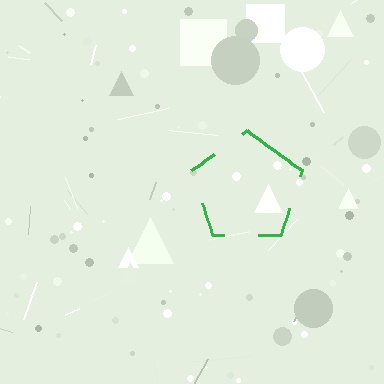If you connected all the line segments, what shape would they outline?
They would outline a pentagon.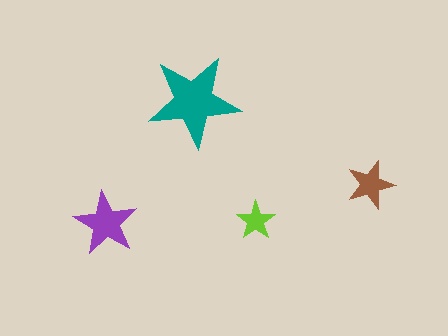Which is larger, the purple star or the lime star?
The purple one.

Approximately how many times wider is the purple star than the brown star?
About 1.5 times wider.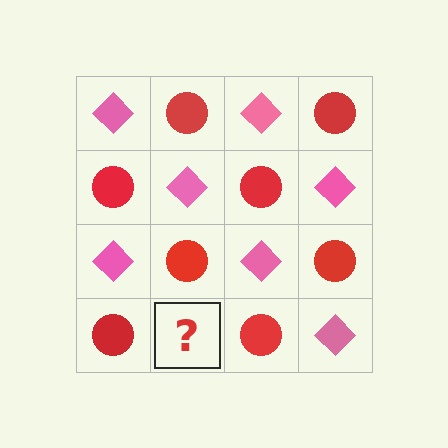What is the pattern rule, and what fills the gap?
The rule is that it alternates pink diamond and red circle in a checkerboard pattern. The gap should be filled with a pink diamond.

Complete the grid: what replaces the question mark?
The question mark should be replaced with a pink diamond.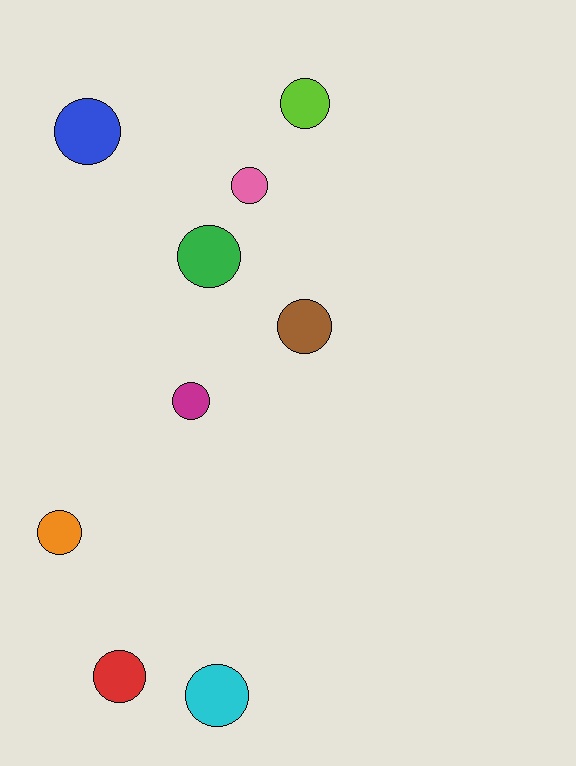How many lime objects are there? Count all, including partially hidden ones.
There is 1 lime object.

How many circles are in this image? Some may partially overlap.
There are 9 circles.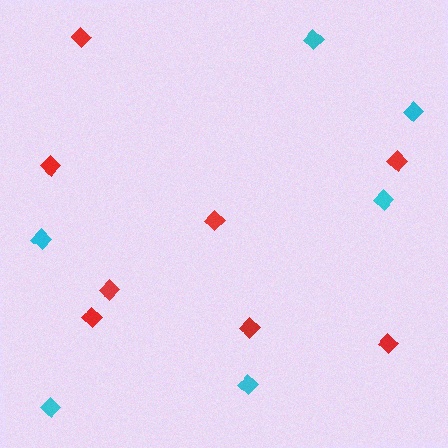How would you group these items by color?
There are 2 groups: one group of red diamonds (8) and one group of cyan diamonds (6).